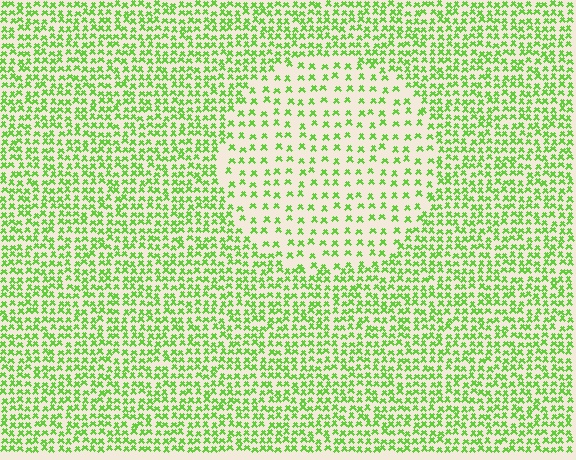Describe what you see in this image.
The image contains small lime elements arranged at two different densities. A circle-shaped region is visible where the elements are less densely packed than the surrounding area.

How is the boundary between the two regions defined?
The boundary is defined by a change in element density (approximately 2.1x ratio). All elements are the same color, size, and shape.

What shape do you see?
I see a circle.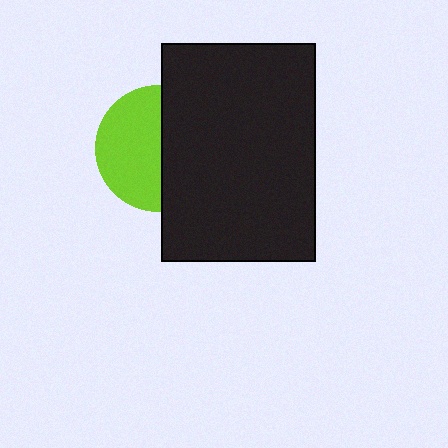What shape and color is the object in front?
The object in front is a black rectangle.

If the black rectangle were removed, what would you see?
You would see the complete lime circle.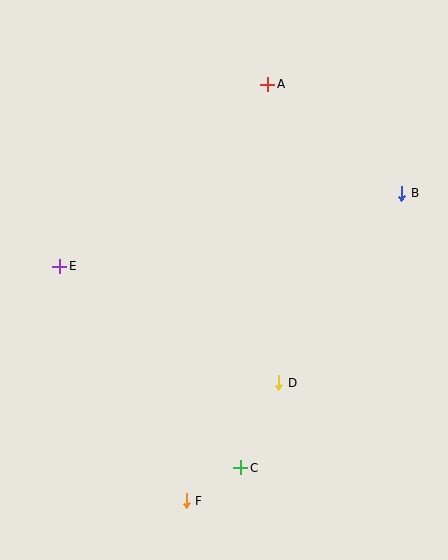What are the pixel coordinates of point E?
Point E is at (60, 266).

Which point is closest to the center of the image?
Point D at (279, 383) is closest to the center.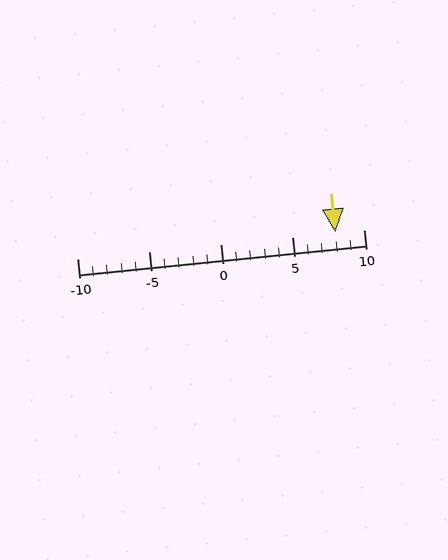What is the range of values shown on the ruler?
The ruler shows values from -10 to 10.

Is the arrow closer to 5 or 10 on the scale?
The arrow is closer to 10.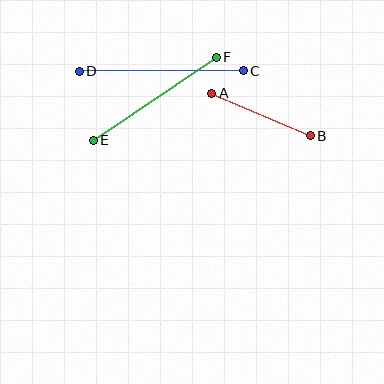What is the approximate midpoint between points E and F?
The midpoint is at approximately (155, 99) pixels.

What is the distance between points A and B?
The distance is approximately 107 pixels.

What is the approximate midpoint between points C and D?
The midpoint is at approximately (161, 71) pixels.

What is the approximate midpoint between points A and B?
The midpoint is at approximately (261, 114) pixels.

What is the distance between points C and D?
The distance is approximately 164 pixels.